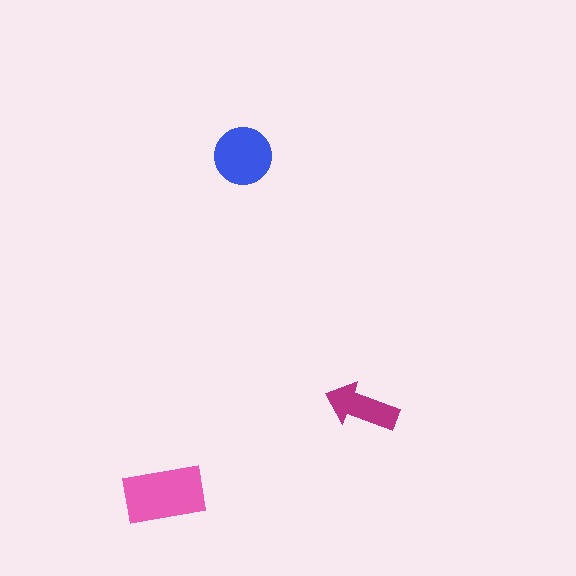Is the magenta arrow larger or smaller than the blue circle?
Smaller.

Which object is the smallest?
The magenta arrow.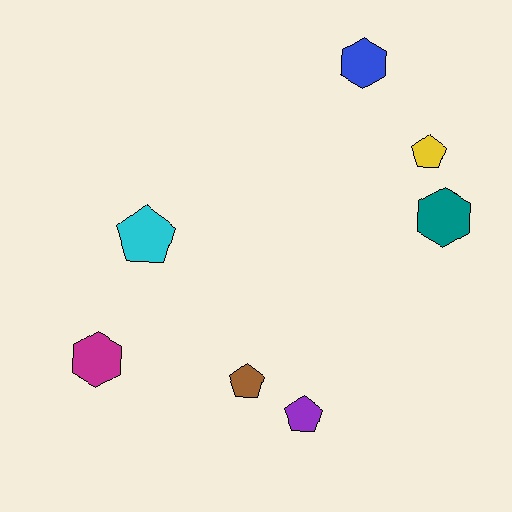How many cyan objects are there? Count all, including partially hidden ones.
There is 1 cyan object.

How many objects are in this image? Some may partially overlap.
There are 7 objects.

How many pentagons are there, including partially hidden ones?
There are 4 pentagons.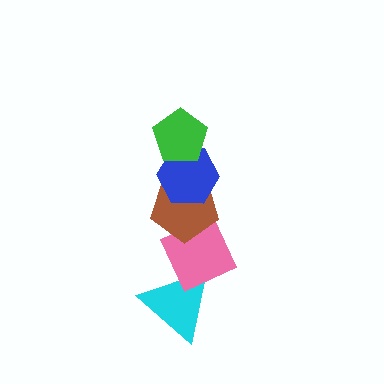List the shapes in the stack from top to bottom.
From top to bottom: the green pentagon, the blue hexagon, the brown pentagon, the pink diamond, the cyan triangle.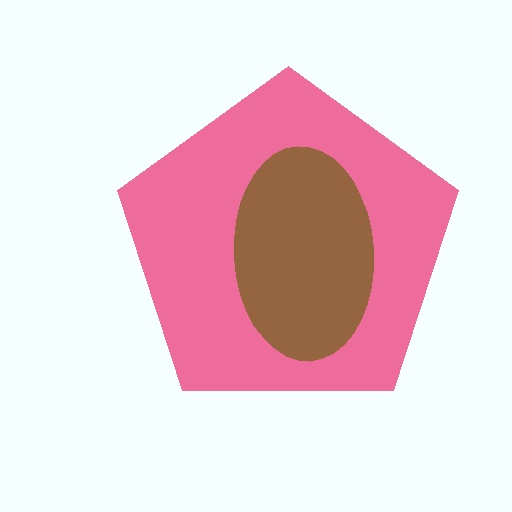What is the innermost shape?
The brown ellipse.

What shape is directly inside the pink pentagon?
The brown ellipse.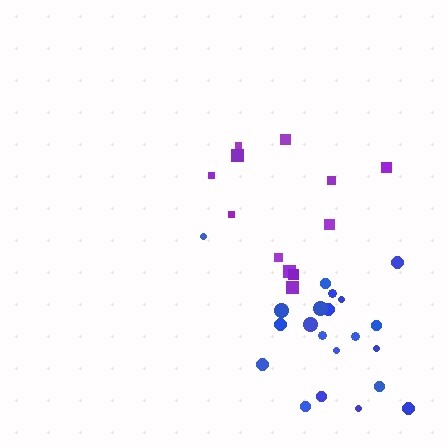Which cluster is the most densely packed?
Blue.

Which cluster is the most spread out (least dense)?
Purple.